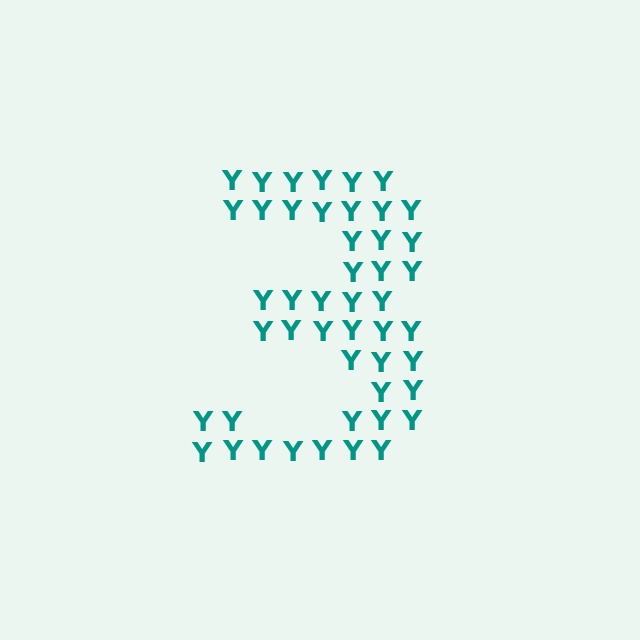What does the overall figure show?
The overall figure shows the digit 3.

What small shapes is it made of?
It is made of small letter Y's.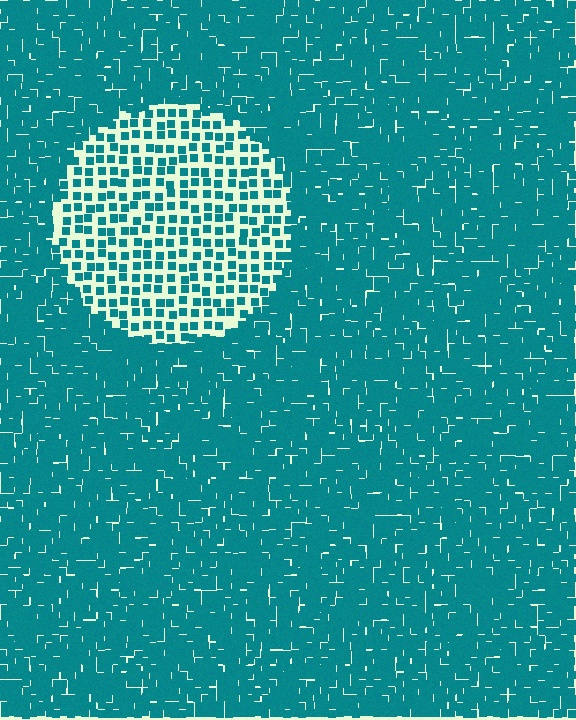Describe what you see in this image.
The image contains small teal elements arranged at two different densities. A circle-shaped region is visible where the elements are less densely packed than the surrounding area.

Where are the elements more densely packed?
The elements are more densely packed outside the circle boundary.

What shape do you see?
I see a circle.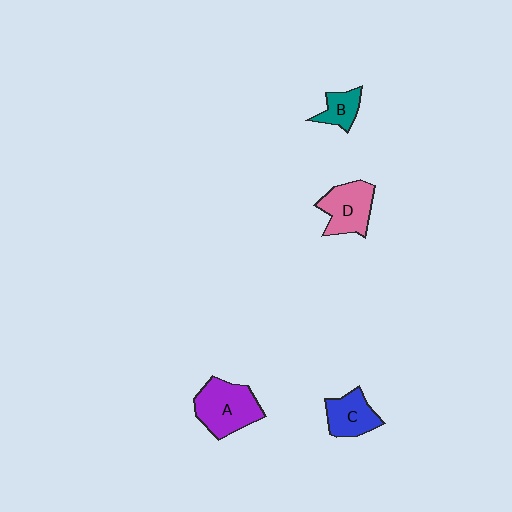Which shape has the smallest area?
Shape B (teal).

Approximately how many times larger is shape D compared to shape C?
Approximately 1.2 times.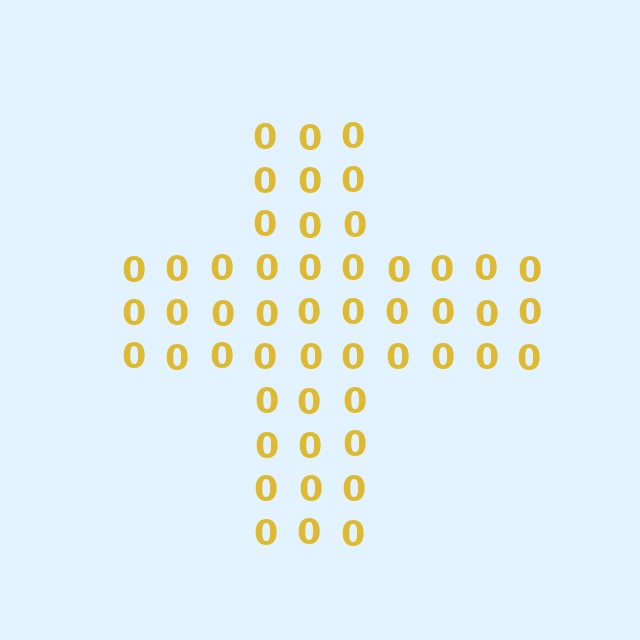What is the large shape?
The large shape is a cross.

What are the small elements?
The small elements are digit 0's.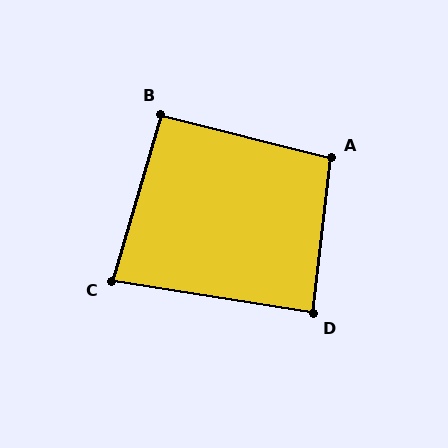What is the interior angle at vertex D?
Approximately 88 degrees (approximately right).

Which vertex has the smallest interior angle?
C, at approximately 83 degrees.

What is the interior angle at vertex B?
Approximately 92 degrees (approximately right).